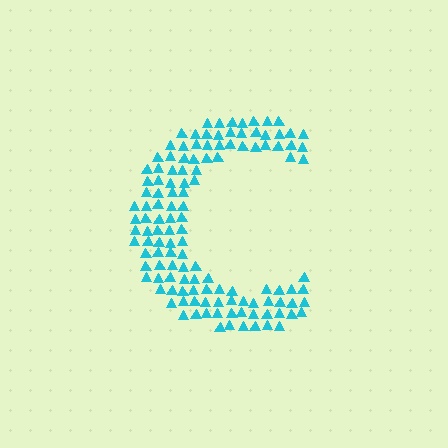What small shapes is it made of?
It is made of small triangles.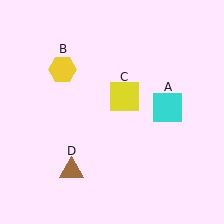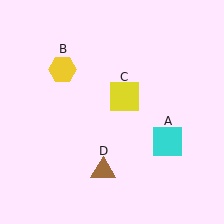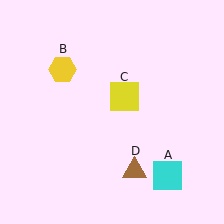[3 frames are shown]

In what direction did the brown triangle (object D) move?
The brown triangle (object D) moved right.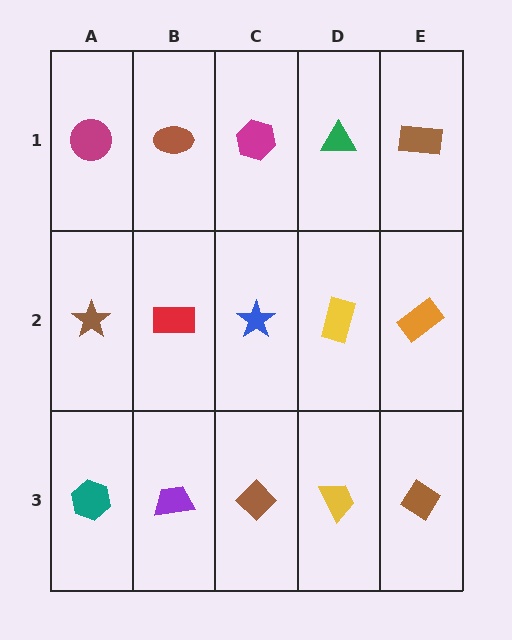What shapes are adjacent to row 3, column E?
An orange rectangle (row 2, column E), a yellow trapezoid (row 3, column D).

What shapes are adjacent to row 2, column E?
A brown rectangle (row 1, column E), a brown diamond (row 3, column E), a yellow rectangle (row 2, column D).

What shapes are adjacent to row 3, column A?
A brown star (row 2, column A), a purple trapezoid (row 3, column B).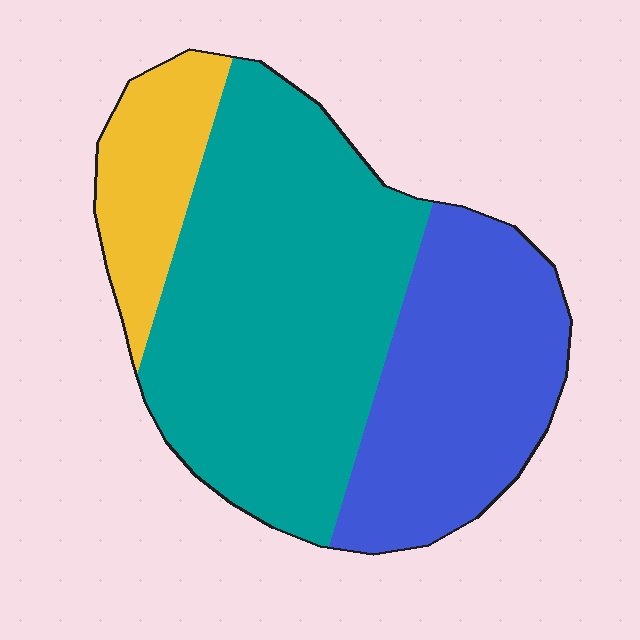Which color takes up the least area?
Yellow, at roughly 15%.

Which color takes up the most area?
Teal, at roughly 55%.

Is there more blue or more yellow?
Blue.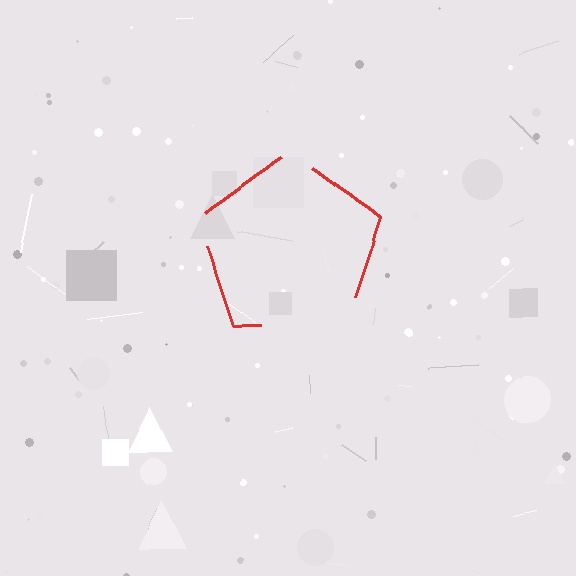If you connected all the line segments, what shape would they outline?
They would outline a pentagon.